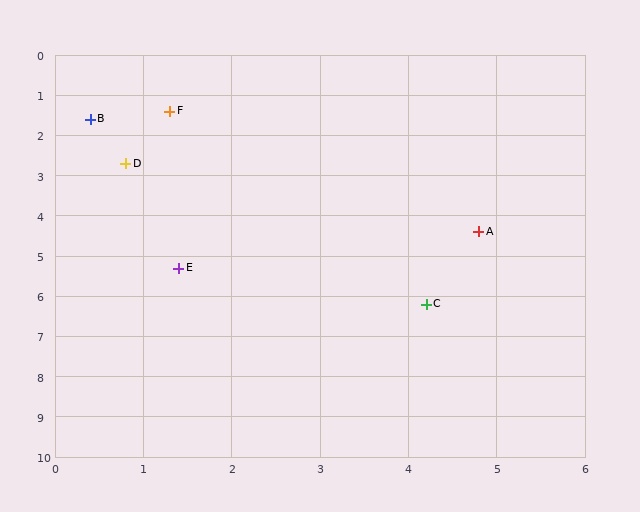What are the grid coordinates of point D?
Point D is at approximately (0.8, 2.7).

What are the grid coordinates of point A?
Point A is at approximately (4.8, 4.4).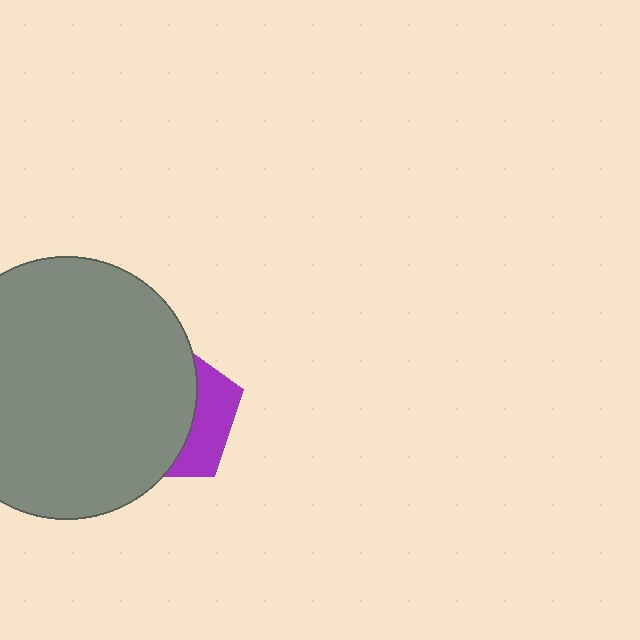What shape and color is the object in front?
The object in front is a gray circle.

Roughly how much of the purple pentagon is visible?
A small part of it is visible (roughly 31%).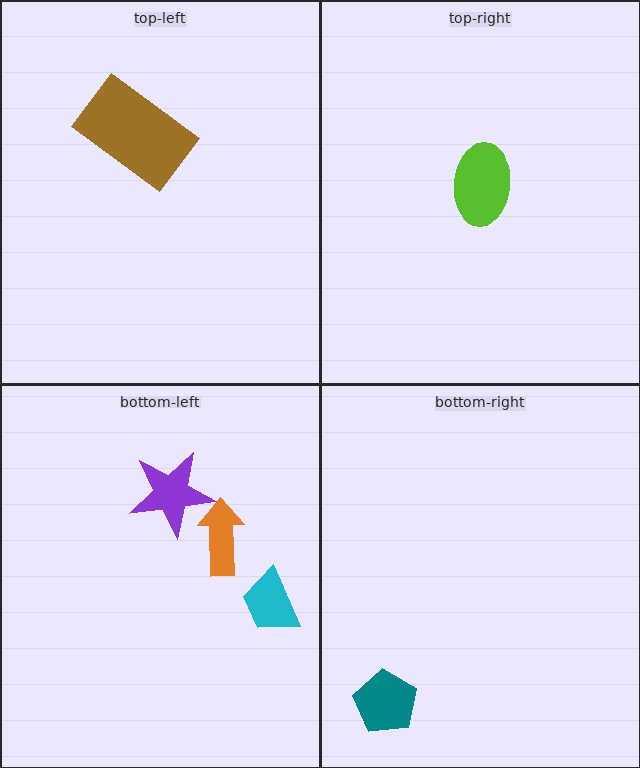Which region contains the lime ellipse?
The top-right region.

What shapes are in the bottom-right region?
The teal pentagon.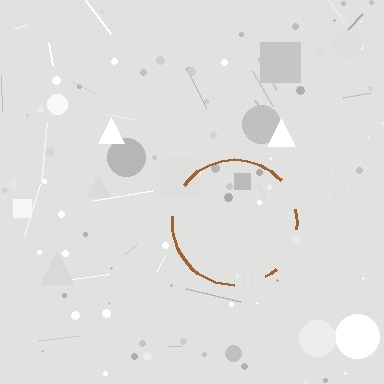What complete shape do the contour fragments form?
The contour fragments form a circle.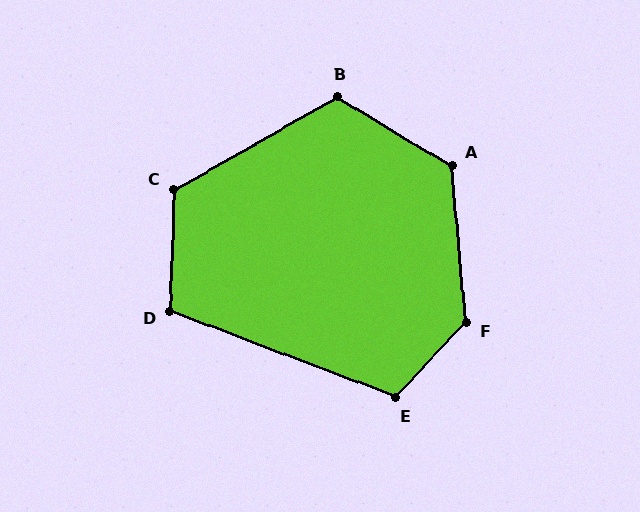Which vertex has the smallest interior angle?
D, at approximately 109 degrees.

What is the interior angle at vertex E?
Approximately 112 degrees (obtuse).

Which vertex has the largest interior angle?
F, at approximately 132 degrees.